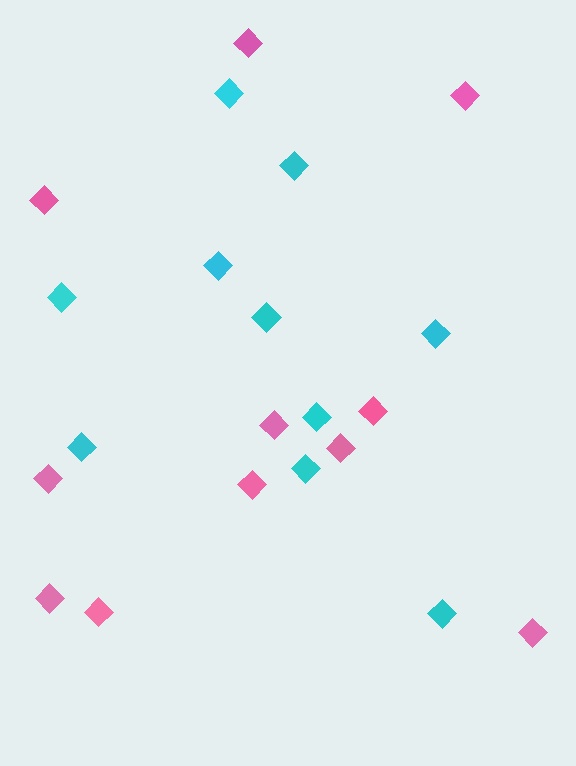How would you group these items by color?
There are 2 groups: one group of cyan diamonds (10) and one group of pink diamonds (11).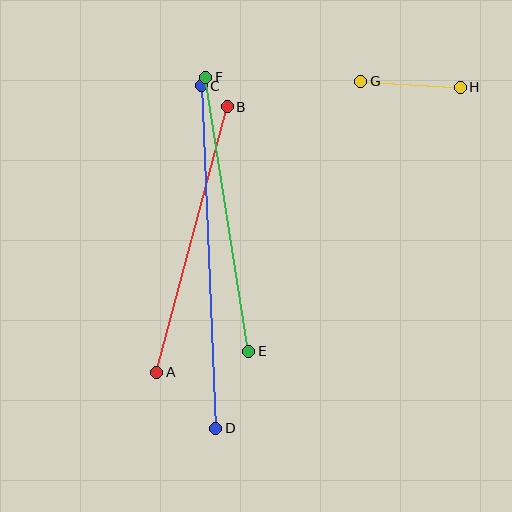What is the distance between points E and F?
The distance is approximately 277 pixels.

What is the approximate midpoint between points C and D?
The midpoint is at approximately (208, 257) pixels.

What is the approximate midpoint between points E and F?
The midpoint is at approximately (227, 214) pixels.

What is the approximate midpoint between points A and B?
The midpoint is at approximately (192, 239) pixels.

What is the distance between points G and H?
The distance is approximately 100 pixels.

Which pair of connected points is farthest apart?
Points C and D are farthest apart.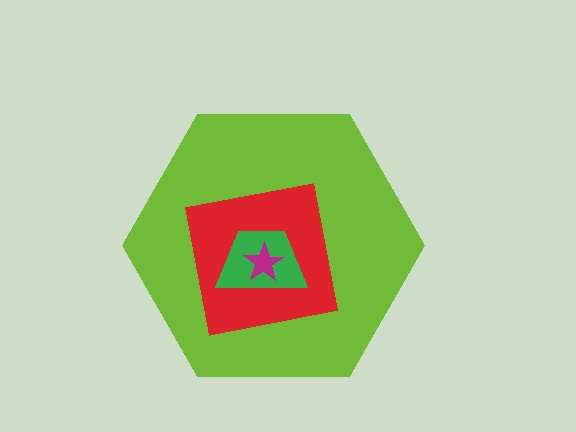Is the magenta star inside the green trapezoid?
Yes.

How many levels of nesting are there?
4.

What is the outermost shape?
The lime hexagon.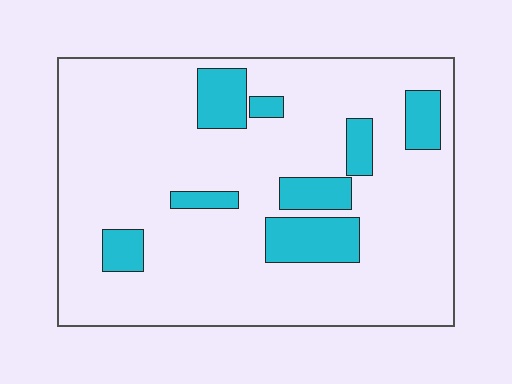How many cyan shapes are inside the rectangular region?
8.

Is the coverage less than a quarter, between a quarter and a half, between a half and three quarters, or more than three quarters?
Less than a quarter.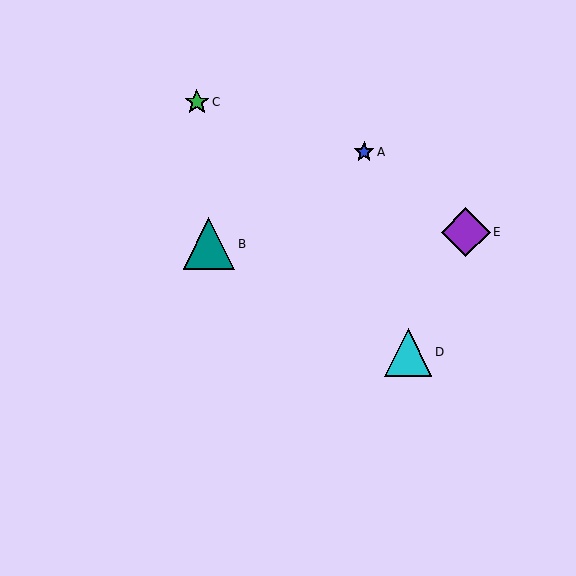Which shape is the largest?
The teal triangle (labeled B) is the largest.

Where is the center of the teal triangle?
The center of the teal triangle is at (209, 244).